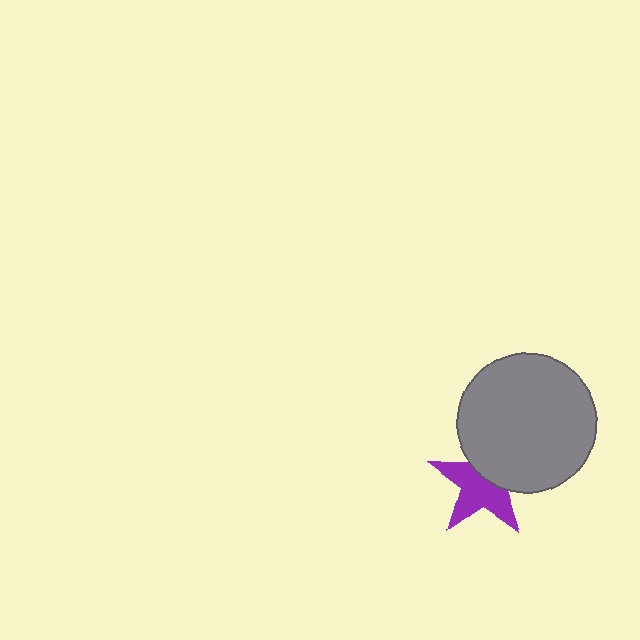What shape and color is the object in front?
The object in front is a gray circle.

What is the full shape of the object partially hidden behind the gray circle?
The partially hidden object is a purple star.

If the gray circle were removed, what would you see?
You would see the complete purple star.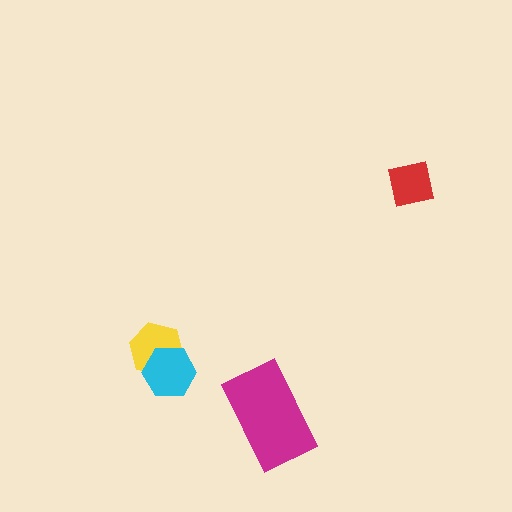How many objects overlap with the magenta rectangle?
0 objects overlap with the magenta rectangle.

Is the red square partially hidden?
No, no other shape covers it.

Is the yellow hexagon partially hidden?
Yes, it is partially covered by another shape.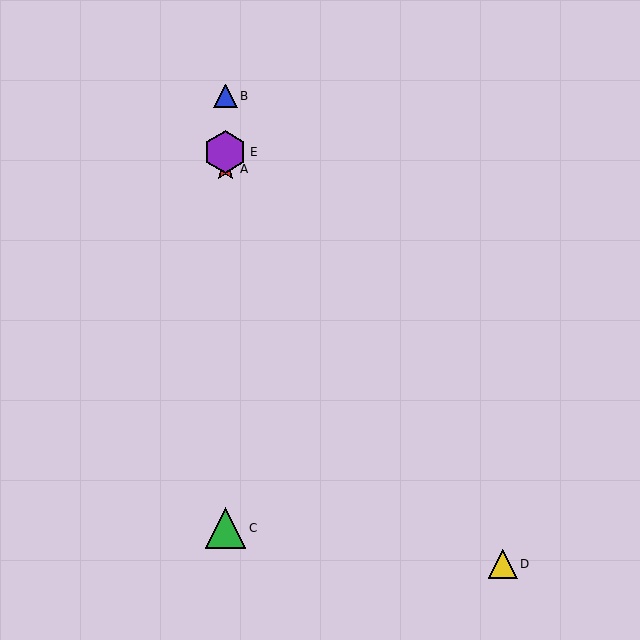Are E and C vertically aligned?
Yes, both are at x≈225.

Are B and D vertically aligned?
No, B is at x≈225 and D is at x≈503.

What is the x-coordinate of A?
Object A is at x≈225.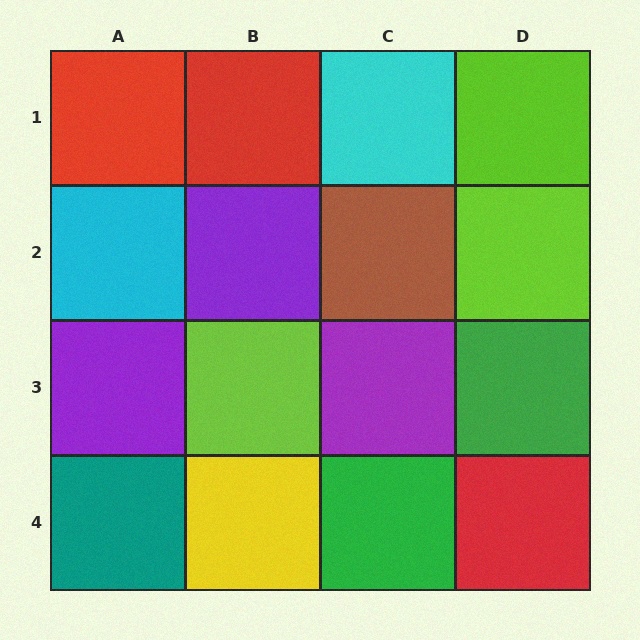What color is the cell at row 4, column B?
Yellow.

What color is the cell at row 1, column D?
Lime.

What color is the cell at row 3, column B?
Lime.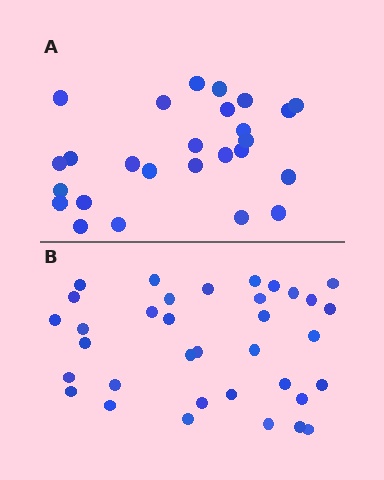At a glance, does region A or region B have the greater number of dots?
Region B (the bottom region) has more dots.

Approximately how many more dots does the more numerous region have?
Region B has roughly 8 or so more dots than region A.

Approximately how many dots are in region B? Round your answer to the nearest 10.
About 40 dots. (The exact count is 35, which rounds to 40.)